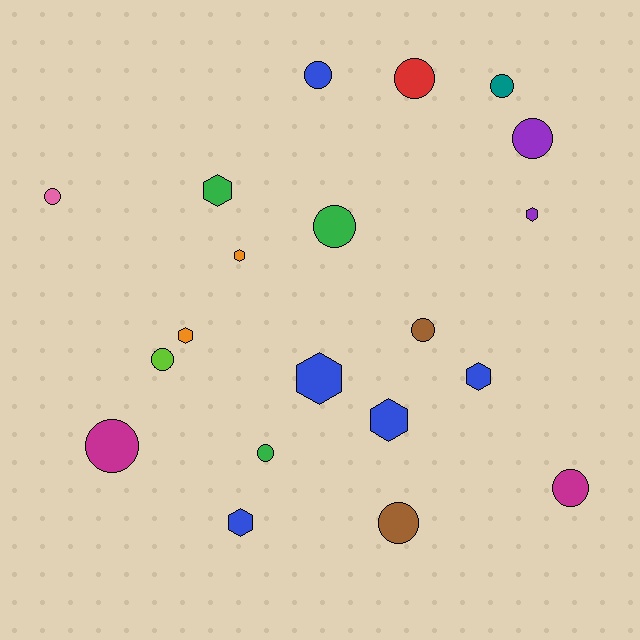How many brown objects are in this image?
There are 2 brown objects.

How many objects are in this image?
There are 20 objects.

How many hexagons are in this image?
There are 8 hexagons.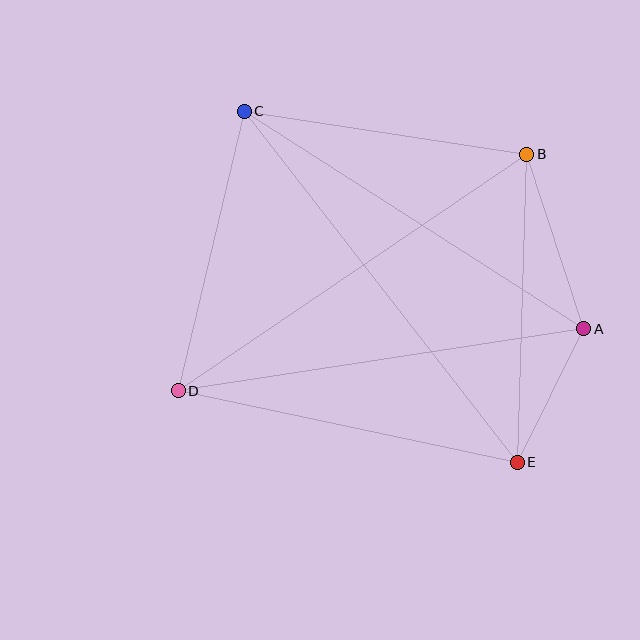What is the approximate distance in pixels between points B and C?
The distance between B and C is approximately 285 pixels.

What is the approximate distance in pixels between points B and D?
The distance between B and D is approximately 421 pixels.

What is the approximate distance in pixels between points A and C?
The distance between A and C is approximately 403 pixels.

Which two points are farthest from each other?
Points C and E are farthest from each other.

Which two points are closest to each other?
Points A and E are closest to each other.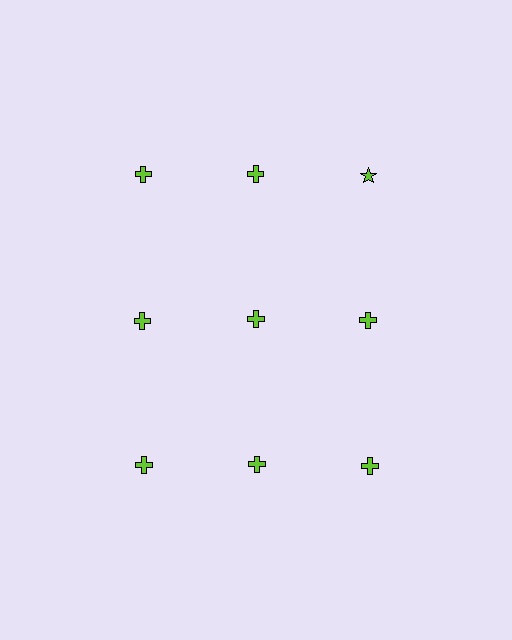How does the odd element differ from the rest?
It has a different shape: star instead of cross.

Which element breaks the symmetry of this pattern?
The lime star in the top row, center column breaks the symmetry. All other shapes are lime crosses.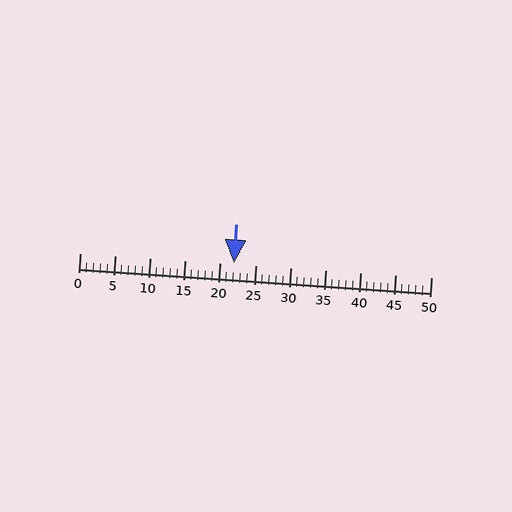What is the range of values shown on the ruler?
The ruler shows values from 0 to 50.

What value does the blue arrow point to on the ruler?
The blue arrow points to approximately 22.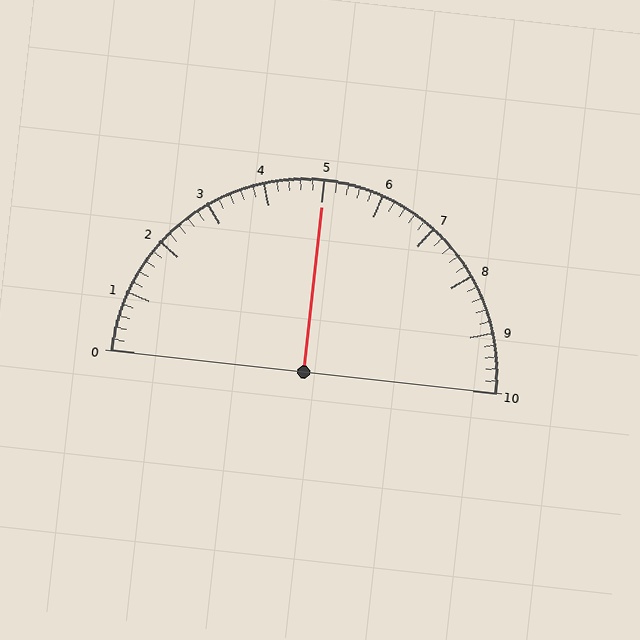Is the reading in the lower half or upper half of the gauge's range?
The reading is in the upper half of the range (0 to 10).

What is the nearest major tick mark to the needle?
The nearest major tick mark is 5.